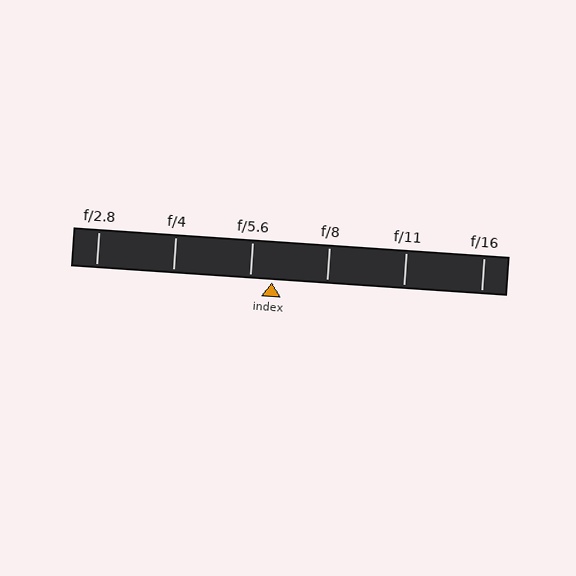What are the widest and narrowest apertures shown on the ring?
The widest aperture shown is f/2.8 and the narrowest is f/16.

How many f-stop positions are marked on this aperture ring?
There are 6 f-stop positions marked.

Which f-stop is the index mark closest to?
The index mark is closest to f/5.6.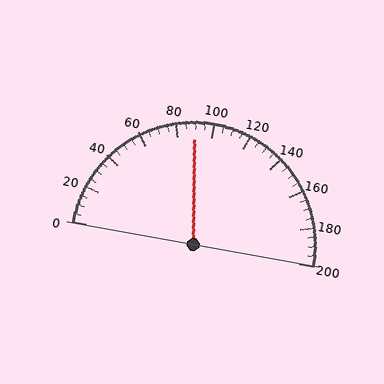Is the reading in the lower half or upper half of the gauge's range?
The reading is in the lower half of the range (0 to 200).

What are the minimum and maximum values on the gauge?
The gauge ranges from 0 to 200.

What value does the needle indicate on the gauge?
The needle indicates approximately 90.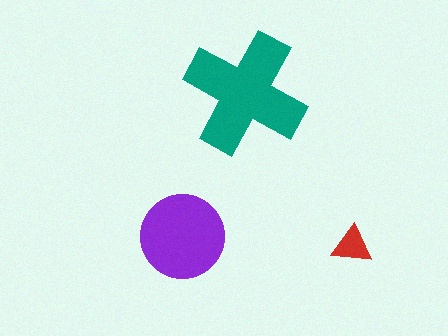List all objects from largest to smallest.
The teal cross, the purple circle, the red triangle.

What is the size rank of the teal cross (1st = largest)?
1st.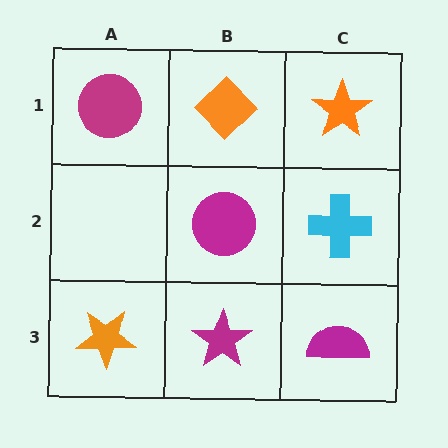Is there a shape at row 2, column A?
No, that cell is empty.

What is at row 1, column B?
An orange diamond.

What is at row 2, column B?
A magenta circle.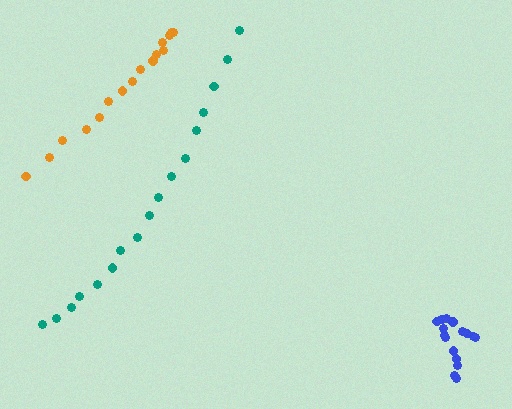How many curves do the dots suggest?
There are 3 distinct paths.